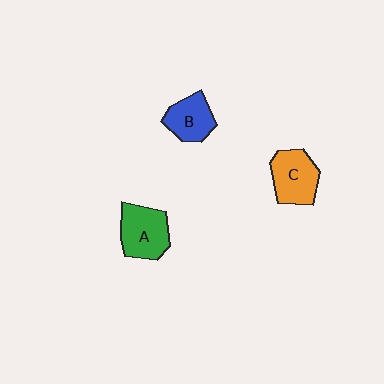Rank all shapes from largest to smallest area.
From largest to smallest: A (green), C (orange), B (blue).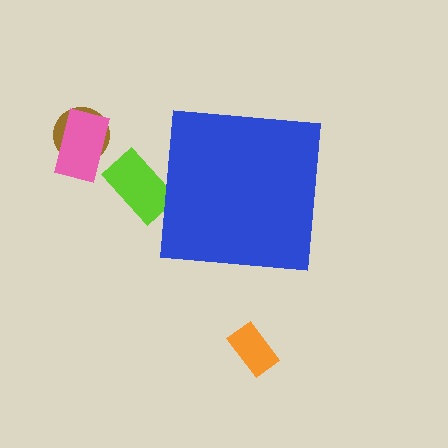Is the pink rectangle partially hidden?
No, the pink rectangle is fully visible.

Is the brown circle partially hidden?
No, the brown circle is fully visible.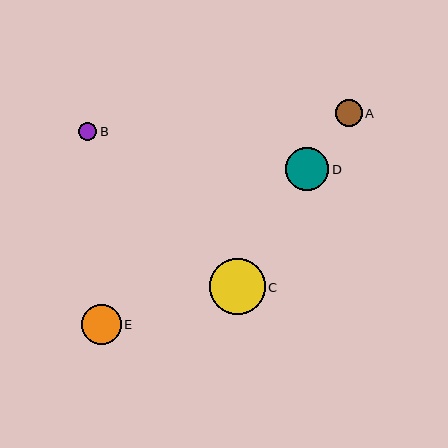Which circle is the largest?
Circle C is the largest with a size of approximately 56 pixels.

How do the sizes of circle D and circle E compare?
Circle D and circle E are approximately the same size.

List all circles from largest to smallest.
From largest to smallest: C, D, E, A, B.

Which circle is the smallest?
Circle B is the smallest with a size of approximately 18 pixels.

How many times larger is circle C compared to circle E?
Circle C is approximately 1.4 times the size of circle E.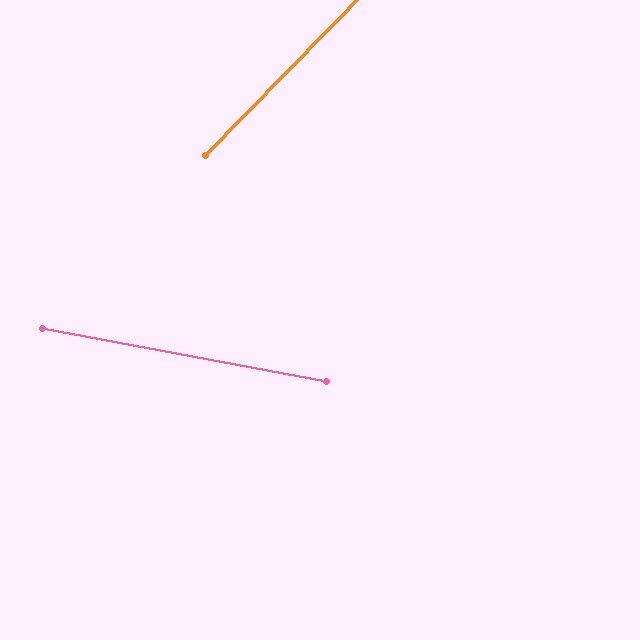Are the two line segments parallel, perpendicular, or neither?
Neither parallel nor perpendicular — they differ by about 56°.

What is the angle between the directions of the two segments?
Approximately 56 degrees.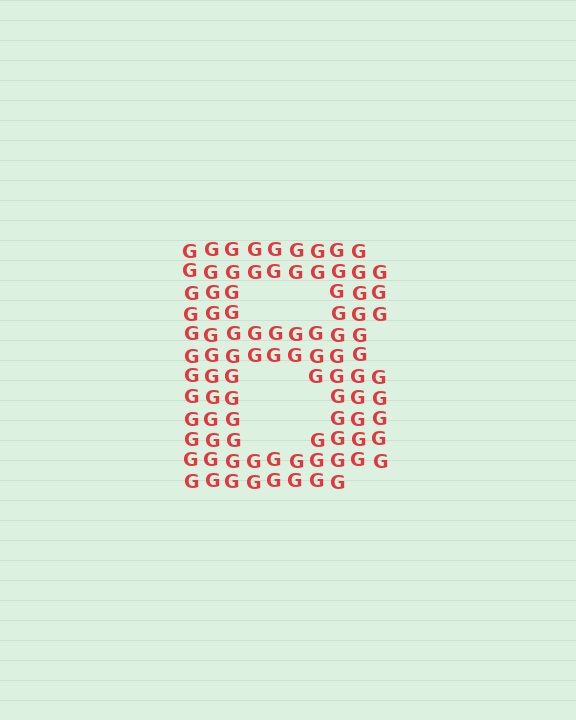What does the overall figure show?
The overall figure shows the letter B.